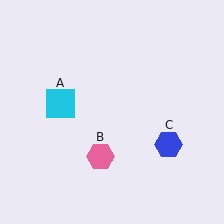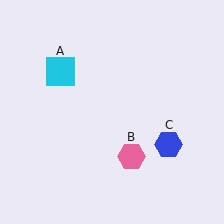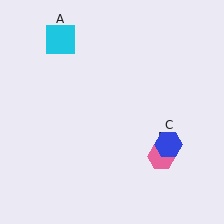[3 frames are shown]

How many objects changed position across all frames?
2 objects changed position: cyan square (object A), pink hexagon (object B).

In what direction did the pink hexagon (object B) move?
The pink hexagon (object B) moved right.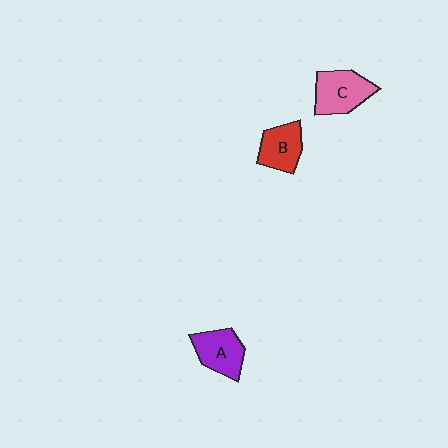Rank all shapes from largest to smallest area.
From largest to smallest: C (pink), A (purple), B (red).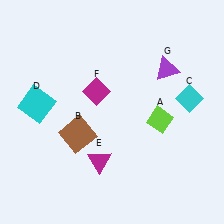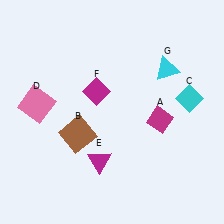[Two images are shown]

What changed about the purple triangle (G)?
In Image 1, G is purple. In Image 2, it changed to cyan.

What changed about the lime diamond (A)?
In Image 1, A is lime. In Image 2, it changed to magenta.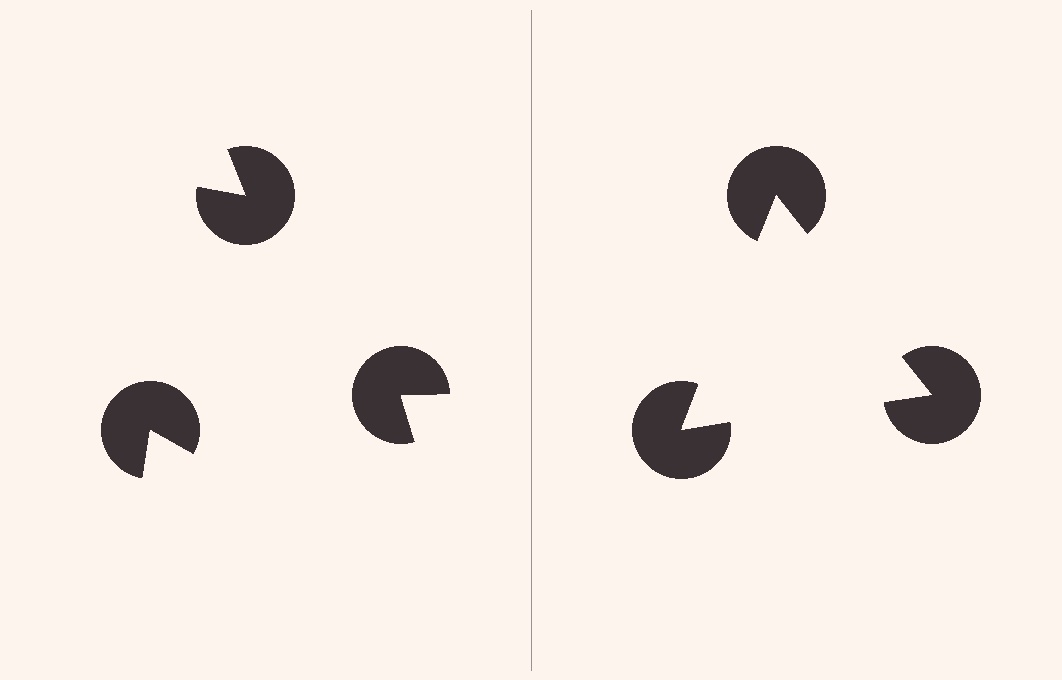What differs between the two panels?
The pac-man discs are positioned identically on both sides; only the wedge orientations differ. On the right they align to a triangle; on the left they are misaligned.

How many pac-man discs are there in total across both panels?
6 — 3 on each side.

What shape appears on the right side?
An illusory triangle.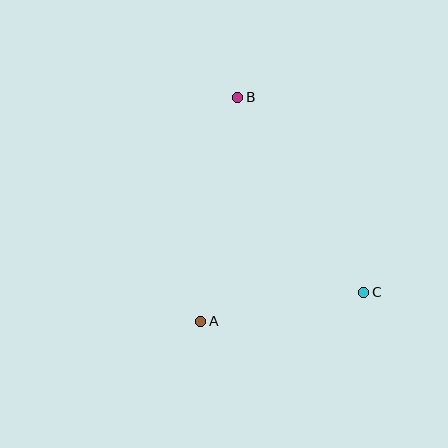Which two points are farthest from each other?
Points B and C are farthest from each other.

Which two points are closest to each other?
Points A and C are closest to each other.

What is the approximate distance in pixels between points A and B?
The distance between A and B is approximately 227 pixels.